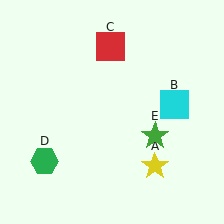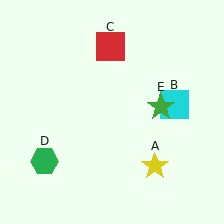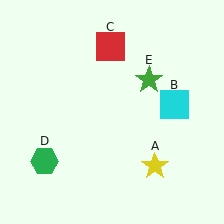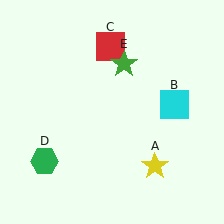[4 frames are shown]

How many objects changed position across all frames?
1 object changed position: green star (object E).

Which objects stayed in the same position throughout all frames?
Yellow star (object A) and cyan square (object B) and red square (object C) and green hexagon (object D) remained stationary.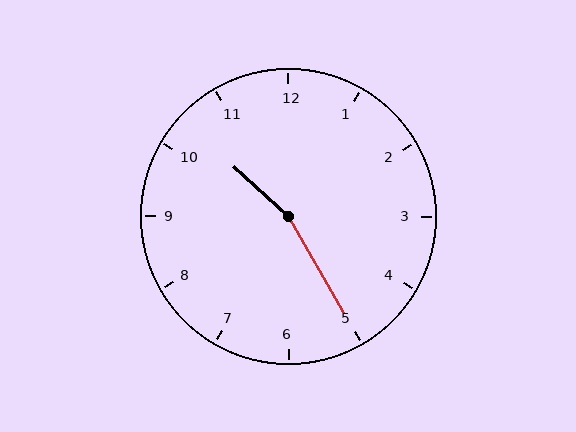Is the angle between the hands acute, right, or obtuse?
It is obtuse.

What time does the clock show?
10:25.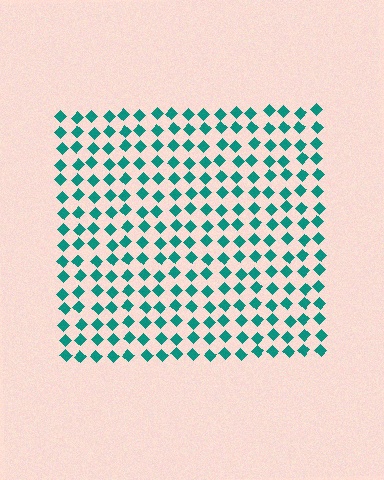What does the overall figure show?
The overall figure shows a square.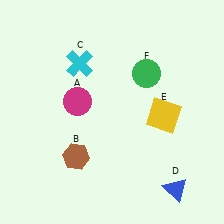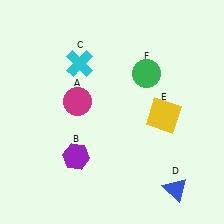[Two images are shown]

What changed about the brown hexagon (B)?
In Image 1, B is brown. In Image 2, it changed to purple.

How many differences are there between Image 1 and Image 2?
There is 1 difference between the two images.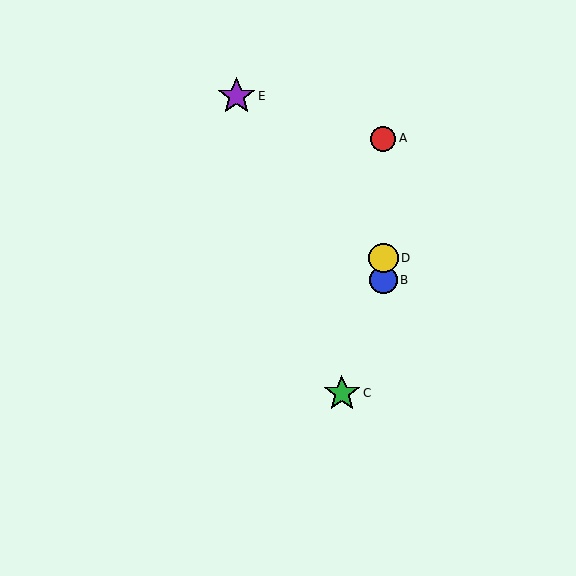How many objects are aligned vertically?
3 objects (A, B, D) are aligned vertically.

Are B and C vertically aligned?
No, B is at x≈383 and C is at x≈342.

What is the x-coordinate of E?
Object E is at x≈236.